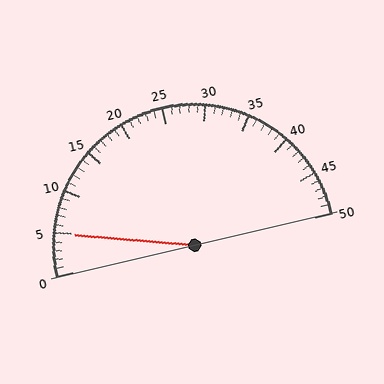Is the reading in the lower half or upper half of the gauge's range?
The reading is in the lower half of the range (0 to 50).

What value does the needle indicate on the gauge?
The needle indicates approximately 5.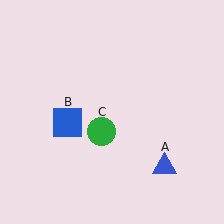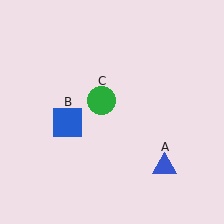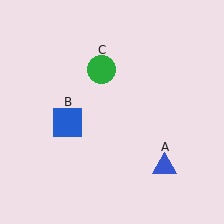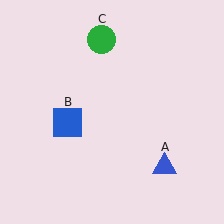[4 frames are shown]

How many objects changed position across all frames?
1 object changed position: green circle (object C).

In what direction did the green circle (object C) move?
The green circle (object C) moved up.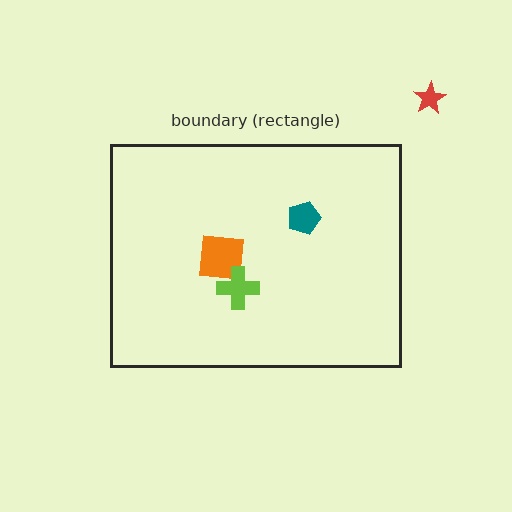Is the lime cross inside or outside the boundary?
Inside.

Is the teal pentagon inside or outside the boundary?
Inside.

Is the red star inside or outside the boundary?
Outside.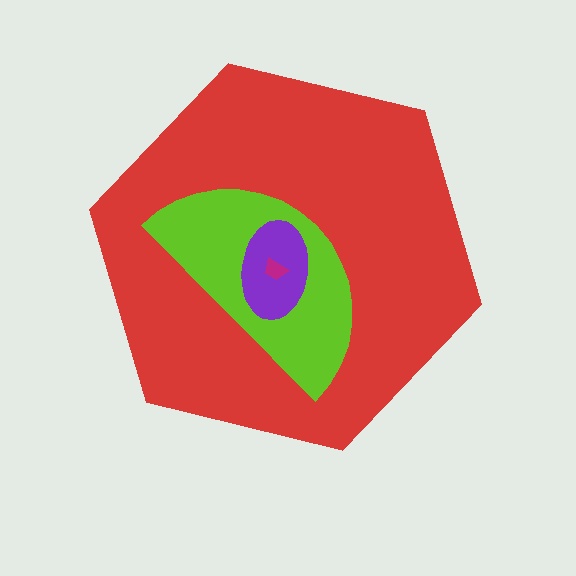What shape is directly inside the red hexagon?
The lime semicircle.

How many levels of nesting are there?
4.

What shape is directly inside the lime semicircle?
The purple ellipse.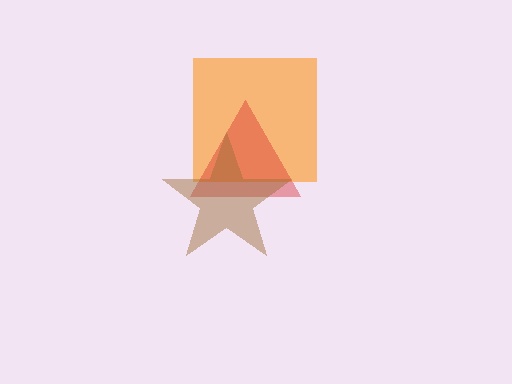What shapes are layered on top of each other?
The layered shapes are: an orange square, a red triangle, a brown star.